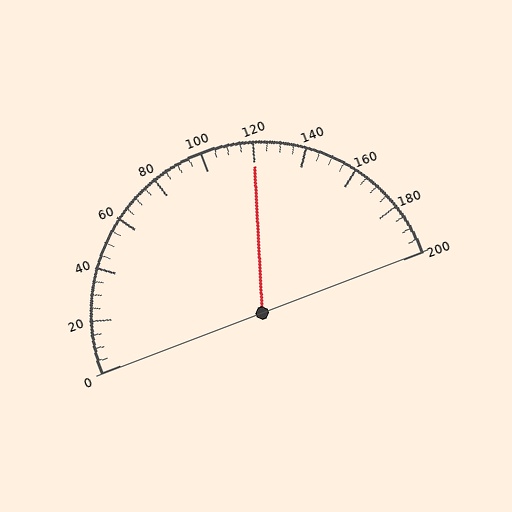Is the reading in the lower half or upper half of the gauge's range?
The reading is in the upper half of the range (0 to 200).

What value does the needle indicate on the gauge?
The needle indicates approximately 120.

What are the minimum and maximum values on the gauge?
The gauge ranges from 0 to 200.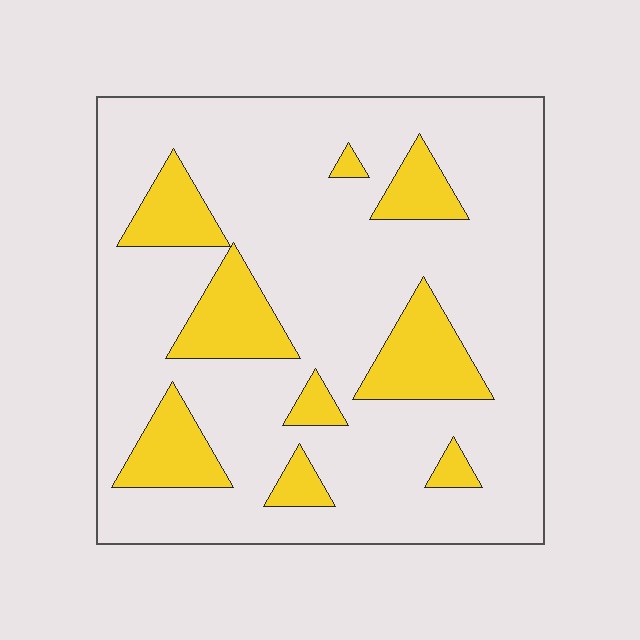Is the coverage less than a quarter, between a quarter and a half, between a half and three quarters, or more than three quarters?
Less than a quarter.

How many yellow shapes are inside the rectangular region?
9.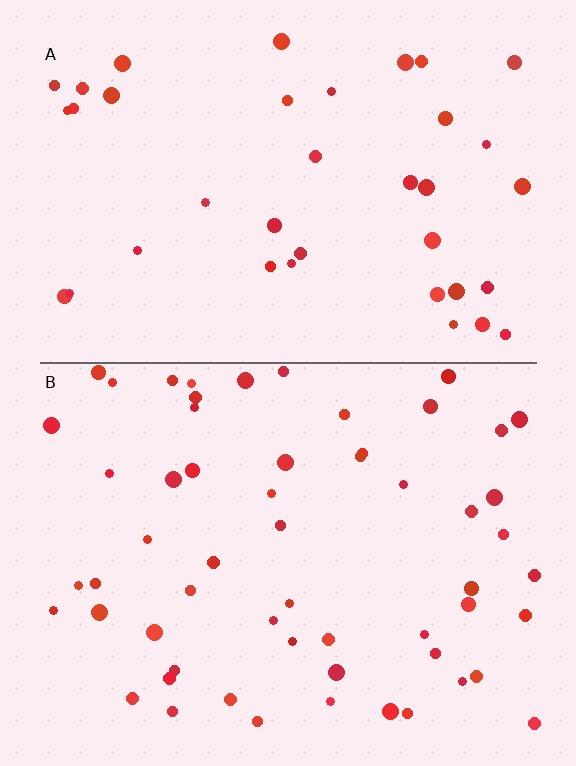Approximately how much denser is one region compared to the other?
Approximately 1.5× — region B over region A.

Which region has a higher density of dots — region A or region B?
B (the bottom).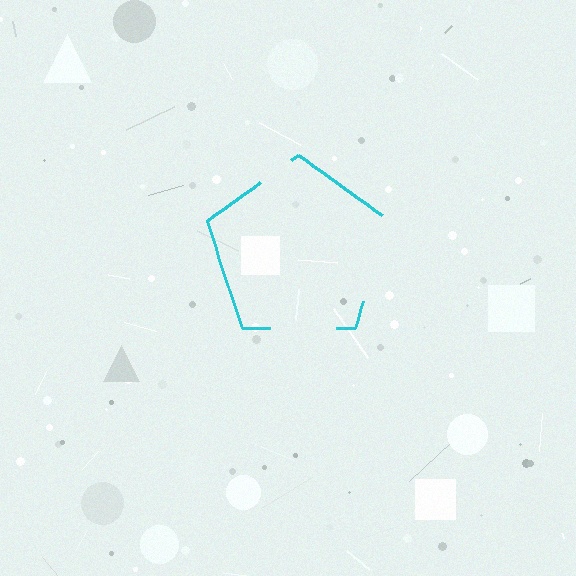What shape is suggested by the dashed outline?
The dashed outline suggests a pentagon.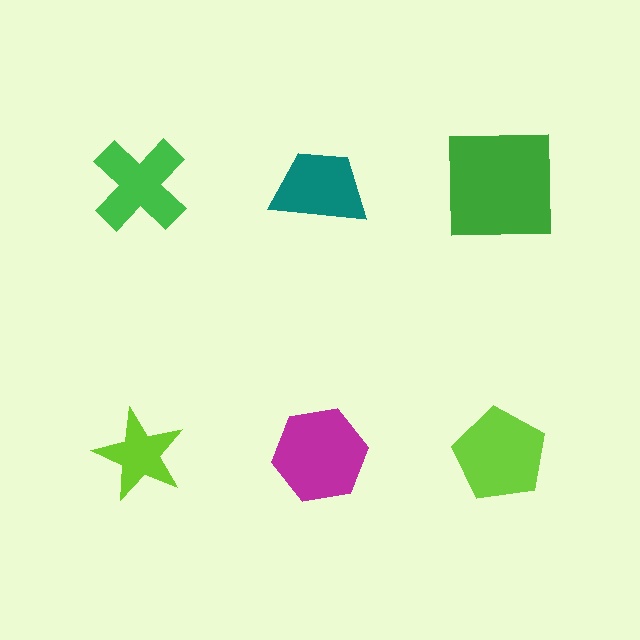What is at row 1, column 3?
A green square.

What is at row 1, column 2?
A teal trapezoid.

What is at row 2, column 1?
A lime star.